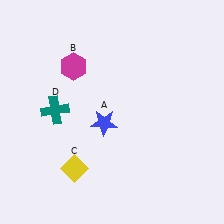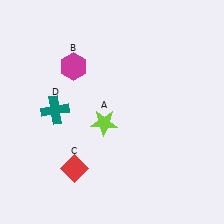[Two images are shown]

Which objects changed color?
A changed from blue to lime. C changed from yellow to red.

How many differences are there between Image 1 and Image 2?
There are 2 differences between the two images.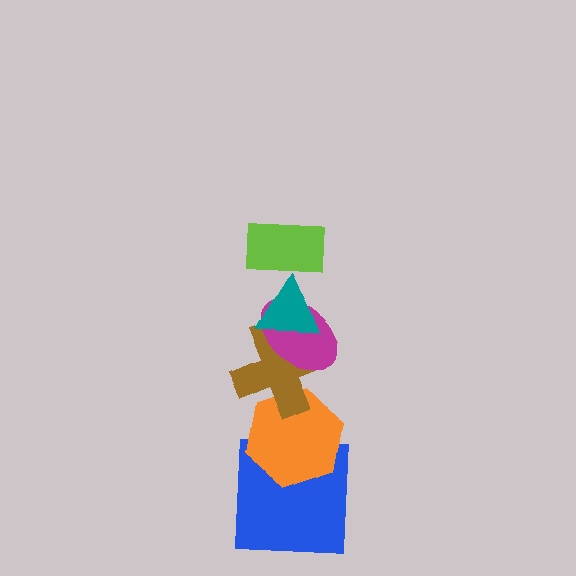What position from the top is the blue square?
The blue square is 6th from the top.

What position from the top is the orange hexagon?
The orange hexagon is 5th from the top.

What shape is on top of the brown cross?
The magenta ellipse is on top of the brown cross.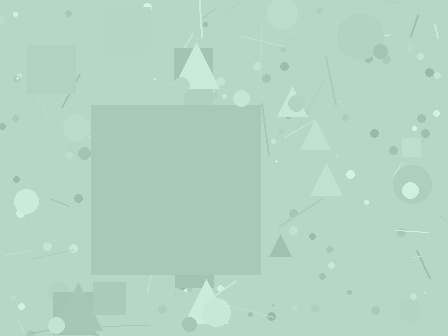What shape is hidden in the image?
A square is hidden in the image.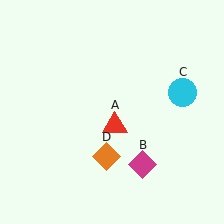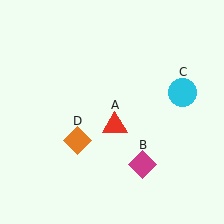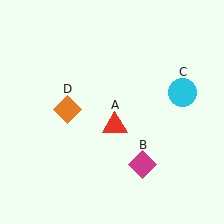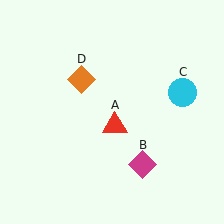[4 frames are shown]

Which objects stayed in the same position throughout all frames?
Red triangle (object A) and magenta diamond (object B) and cyan circle (object C) remained stationary.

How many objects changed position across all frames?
1 object changed position: orange diamond (object D).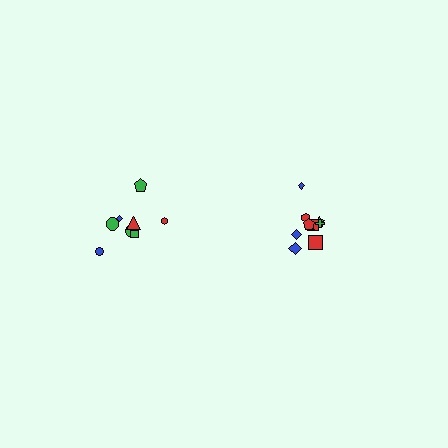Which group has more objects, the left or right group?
The right group.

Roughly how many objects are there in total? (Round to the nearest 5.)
Roughly 20 objects in total.